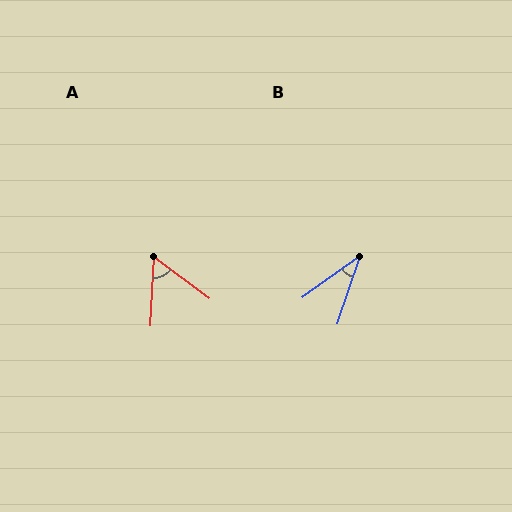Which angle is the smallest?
B, at approximately 36 degrees.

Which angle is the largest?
A, at approximately 56 degrees.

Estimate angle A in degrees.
Approximately 56 degrees.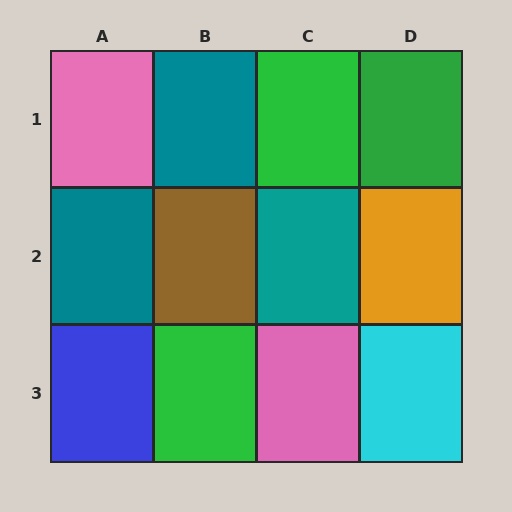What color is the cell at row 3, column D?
Cyan.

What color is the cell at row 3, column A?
Blue.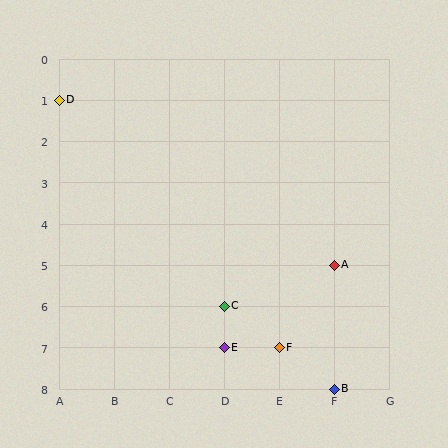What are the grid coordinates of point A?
Point A is at grid coordinates (F, 5).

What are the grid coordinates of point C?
Point C is at grid coordinates (D, 6).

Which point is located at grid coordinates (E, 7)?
Point F is at (E, 7).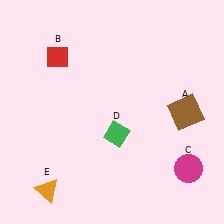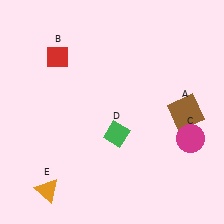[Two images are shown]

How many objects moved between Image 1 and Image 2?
1 object moved between the two images.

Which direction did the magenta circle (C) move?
The magenta circle (C) moved up.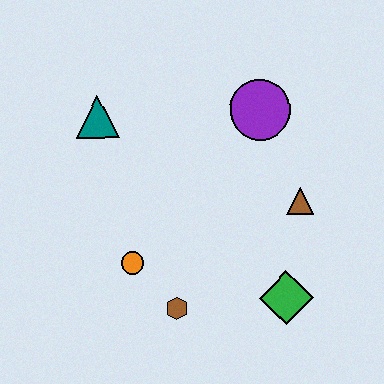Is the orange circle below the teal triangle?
Yes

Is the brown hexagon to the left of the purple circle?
Yes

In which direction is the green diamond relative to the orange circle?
The green diamond is to the right of the orange circle.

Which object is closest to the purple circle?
The brown triangle is closest to the purple circle.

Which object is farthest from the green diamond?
The teal triangle is farthest from the green diamond.